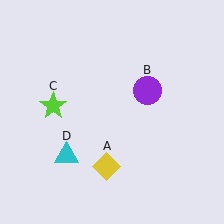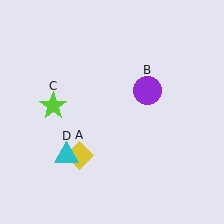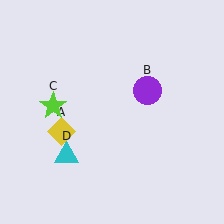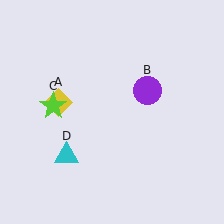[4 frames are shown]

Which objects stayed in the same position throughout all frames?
Purple circle (object B) and lime star (object C) and cyan triangle (object D) remained stationary.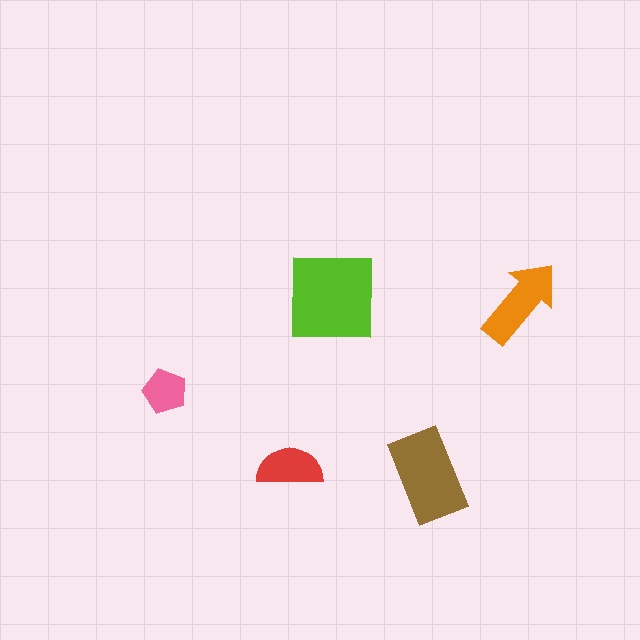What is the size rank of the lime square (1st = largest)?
1st.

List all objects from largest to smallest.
The lime square, the brown rectangle, the orange arrow, the red semicircle, the pink pentagon.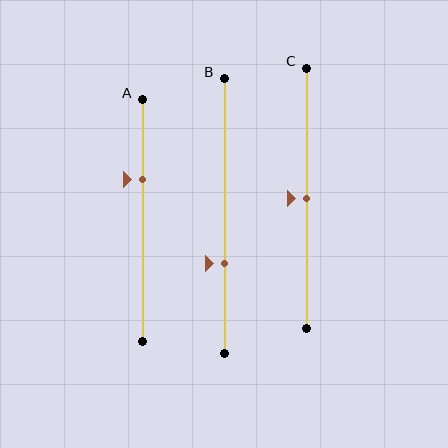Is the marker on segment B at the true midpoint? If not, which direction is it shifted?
No, the marker on segment B is shifted downward by about 17% of the segment length.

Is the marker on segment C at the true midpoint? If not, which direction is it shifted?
Yes, the marker on segment C is at the true midpoint.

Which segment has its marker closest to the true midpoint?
Segment C has its marker closest to the true midpoint.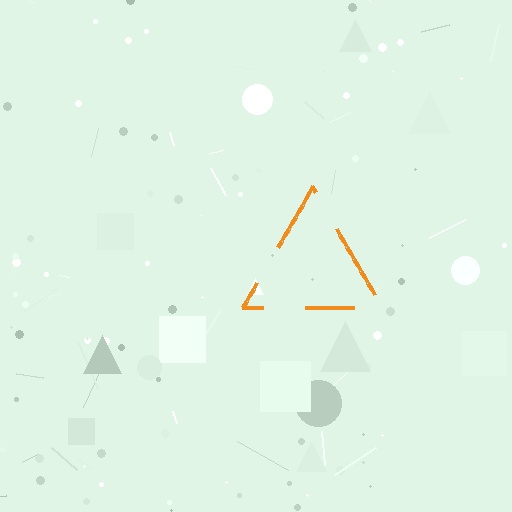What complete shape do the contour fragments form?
The contour fragments form a triangle.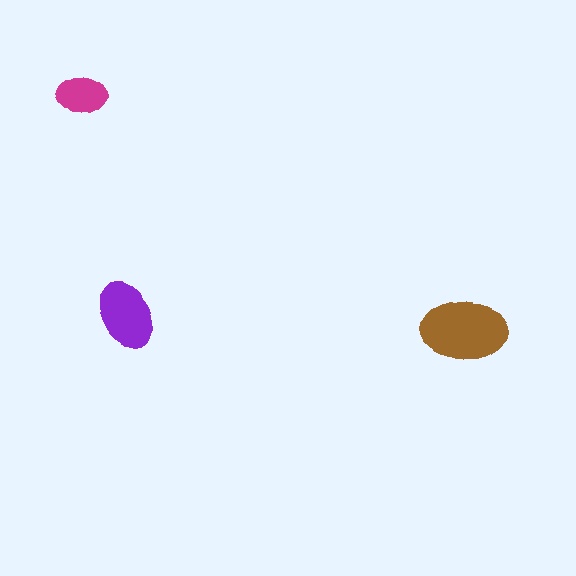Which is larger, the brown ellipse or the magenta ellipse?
The brown one.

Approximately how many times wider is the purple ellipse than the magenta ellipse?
About 1.5 times wider.